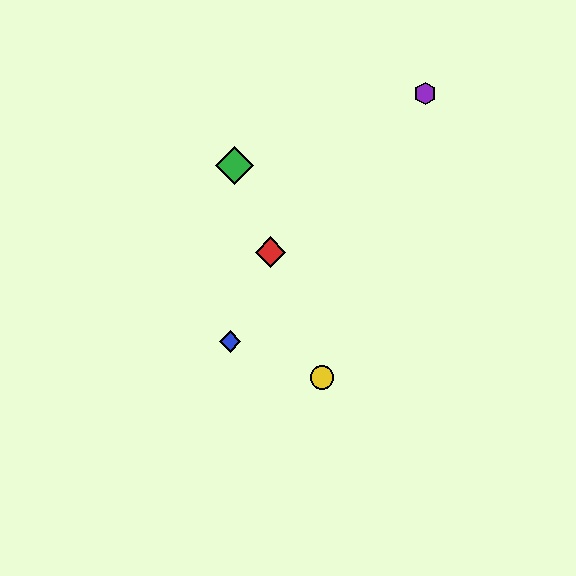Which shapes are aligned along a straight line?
The red diamond, the green diamond, the yellow circle are aligned along a straight line.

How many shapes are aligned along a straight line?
3 shapes (the red diamond, the green diamond, the yellow circle) are aligned along a straight line.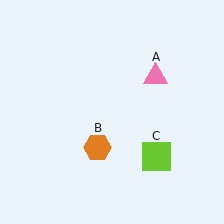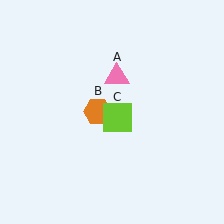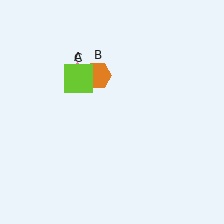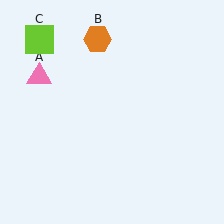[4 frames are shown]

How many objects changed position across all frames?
3 objects changed position: pink triangle (object A), orange hexagon (object B), lime square (object C).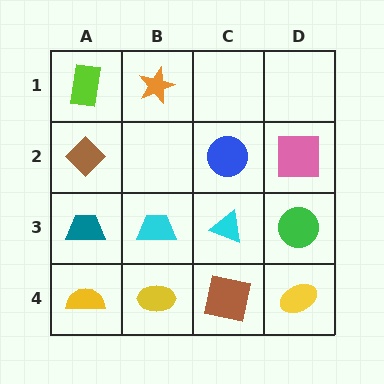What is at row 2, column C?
A blue circle.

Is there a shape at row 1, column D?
No, that cell is empty.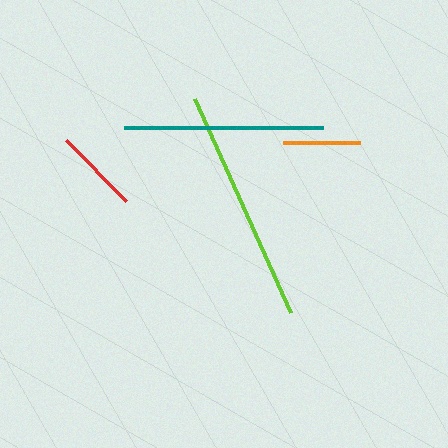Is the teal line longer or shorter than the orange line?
The teal line is longer than the orange line.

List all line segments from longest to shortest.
From longest to shortest: lime, teal, red, orange.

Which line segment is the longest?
The lime line is the longest at approximately 234 pixels.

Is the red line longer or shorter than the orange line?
The red line is longer than the orange line.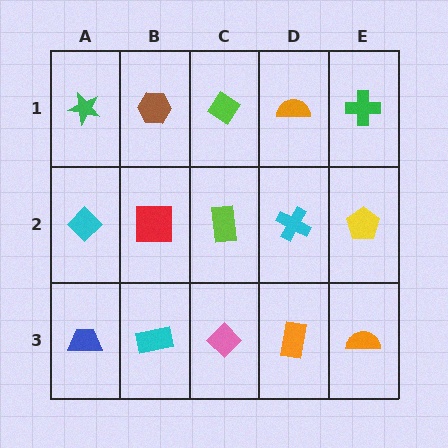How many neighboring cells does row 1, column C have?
3.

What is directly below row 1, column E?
A yellow pentagon.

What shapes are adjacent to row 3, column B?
A red square (row 2, column B), a blue trapezoid (row 3, column A), a pink diamond (row 3, column C).